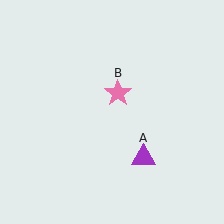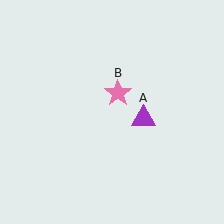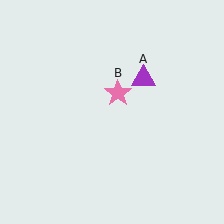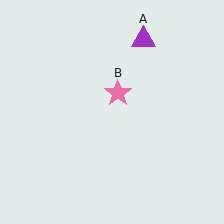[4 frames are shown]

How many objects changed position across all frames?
1 object changed position: purple triangle (object A).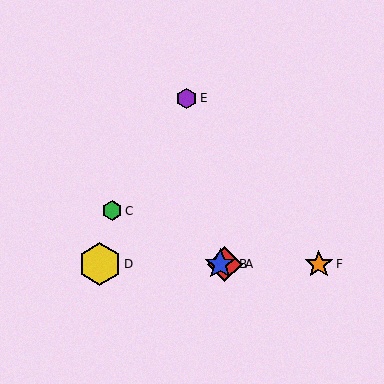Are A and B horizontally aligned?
Yes, both are at y≈264.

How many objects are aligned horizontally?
4 objects (A, B, D, F) are aligned horizontally.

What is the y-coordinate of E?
Object E is at y≈98.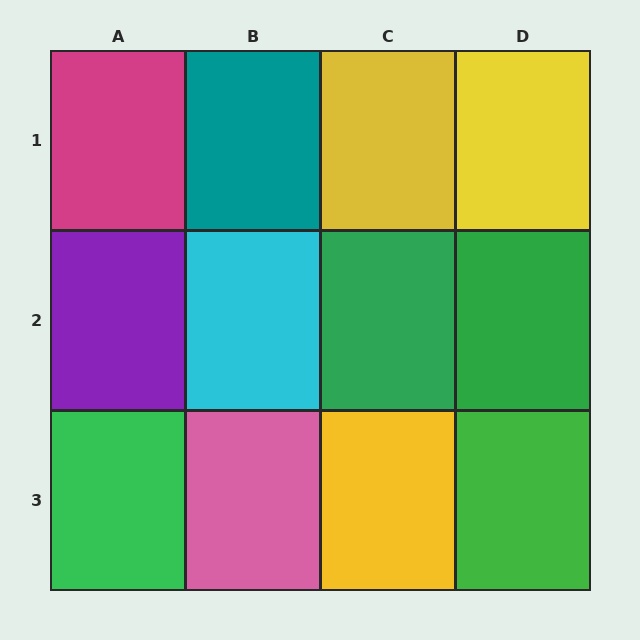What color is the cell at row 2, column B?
Cyan.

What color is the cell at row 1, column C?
Yellow.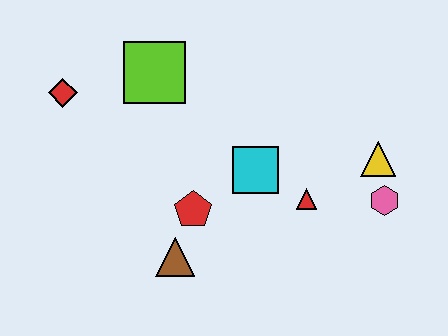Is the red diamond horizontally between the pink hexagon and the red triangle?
No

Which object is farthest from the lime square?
The pink hexagon is farthest from the lime square.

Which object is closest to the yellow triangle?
The pink hexagon is closest to the yellow triangle.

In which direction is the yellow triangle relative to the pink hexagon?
The yellow triangle is above the pink hexagon.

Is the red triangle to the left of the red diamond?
No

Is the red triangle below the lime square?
Yes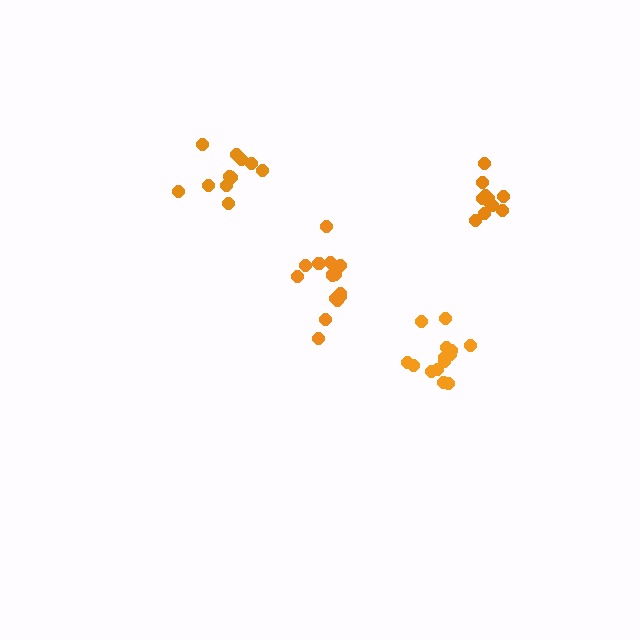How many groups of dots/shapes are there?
There are 4 groups.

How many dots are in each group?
Group 1: 16 dots, Group 2: 14 dots, Group 3: 11 dots, Group 4: 11 dots (52 total).